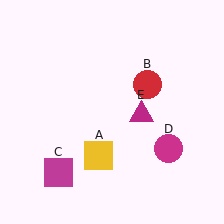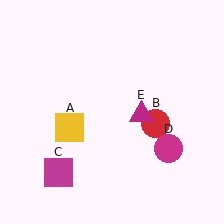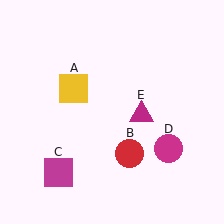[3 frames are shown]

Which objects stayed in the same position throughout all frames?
Magenta square (object C) and magenta circle (object D) and magenta triangle (object E) remained stationary.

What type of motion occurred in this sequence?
The yellow square (object A), red circle (object B) rotated clockwise around the center of the scene.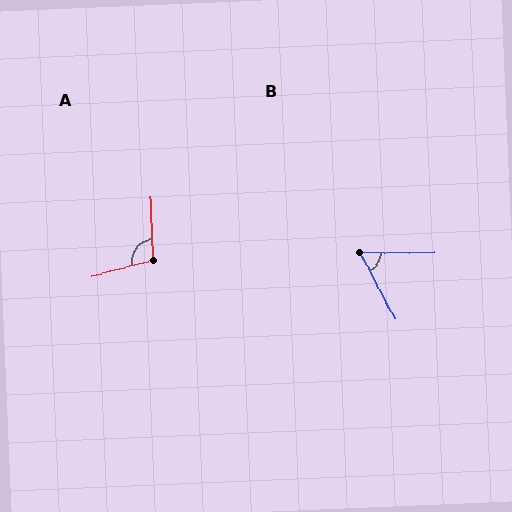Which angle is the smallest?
B, at approximately 62 degrees.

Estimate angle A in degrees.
Approximately 103 degrees.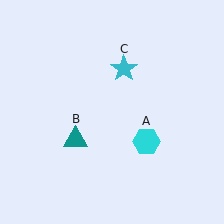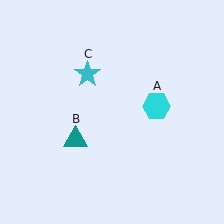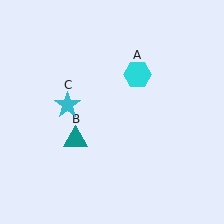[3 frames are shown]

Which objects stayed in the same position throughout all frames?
Teal triangle (object B) remained stationary.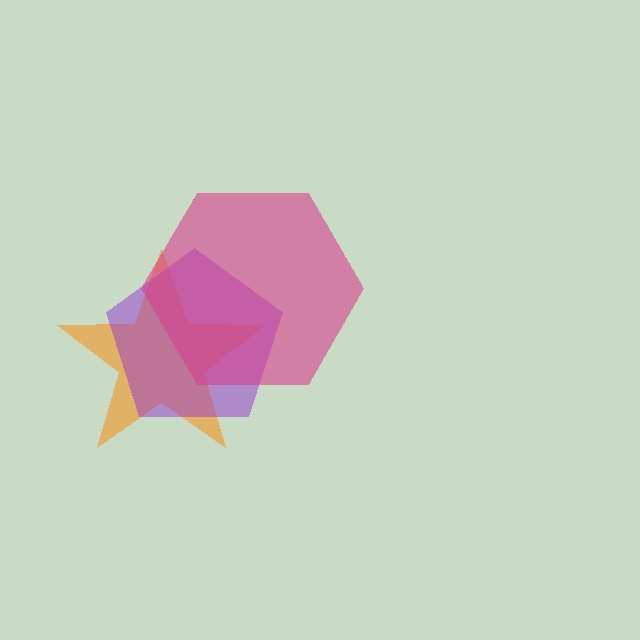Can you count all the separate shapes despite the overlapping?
Yes, there are 3 separate shapes.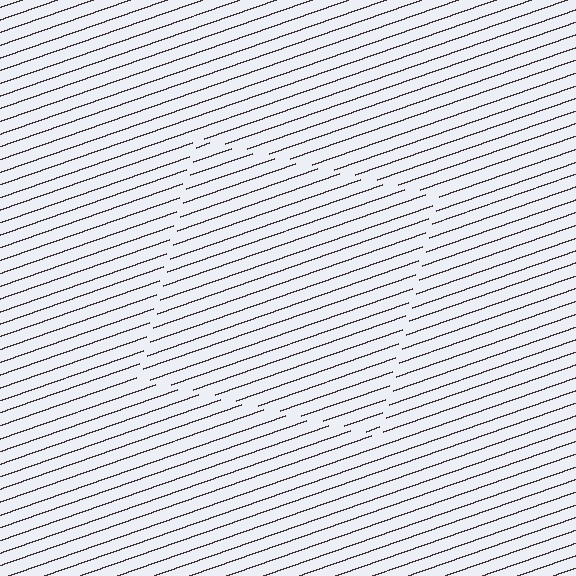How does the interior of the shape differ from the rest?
The interior of the shape contains the same grating, shifted by half a period — the contour is defined by the phase discontinuity where line-ends from the inner and outer gratings abut.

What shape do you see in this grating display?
An illusory square. The interior of the shape contains the same grating, shifted by half a period — the contour is defined by the phase discontinuity where line-ends from the inner and outer gratings abut.